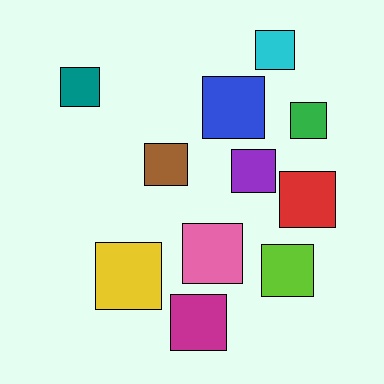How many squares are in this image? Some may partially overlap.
There are 11 squares.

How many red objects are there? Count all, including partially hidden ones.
There is 1 red object.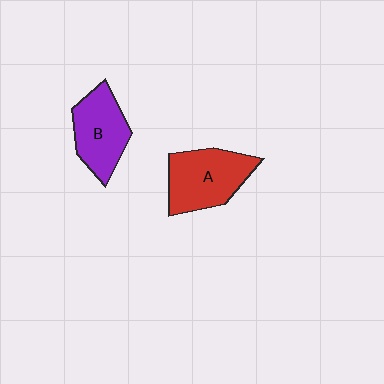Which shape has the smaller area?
Shape B (purple).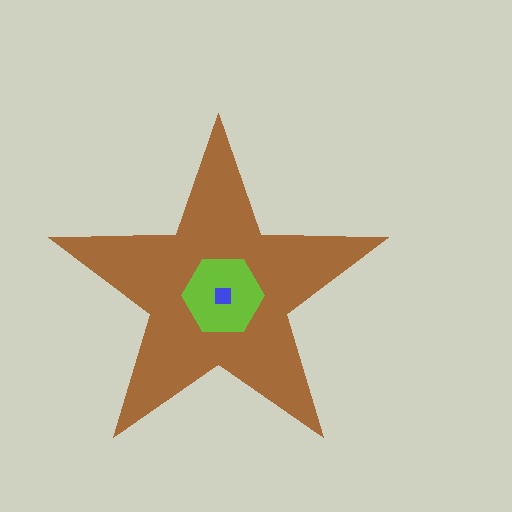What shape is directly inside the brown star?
The lime hexagon.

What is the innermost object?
The blue square.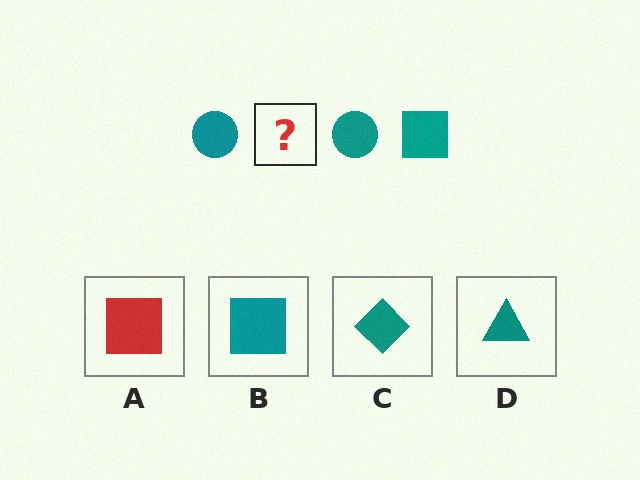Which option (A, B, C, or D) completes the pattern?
B.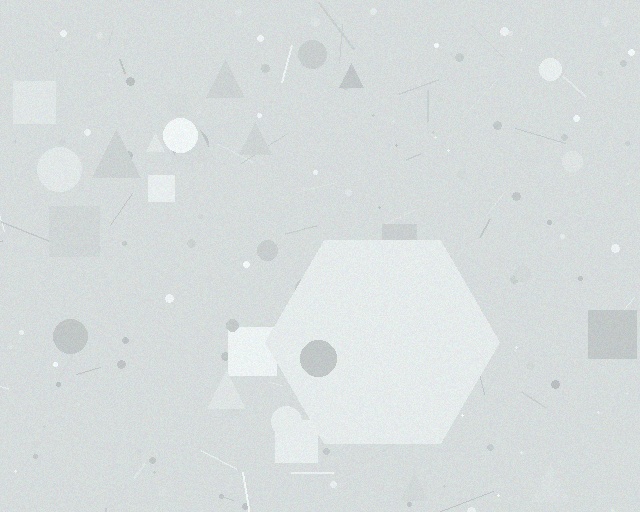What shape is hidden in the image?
A hexagon is hidden in the image.